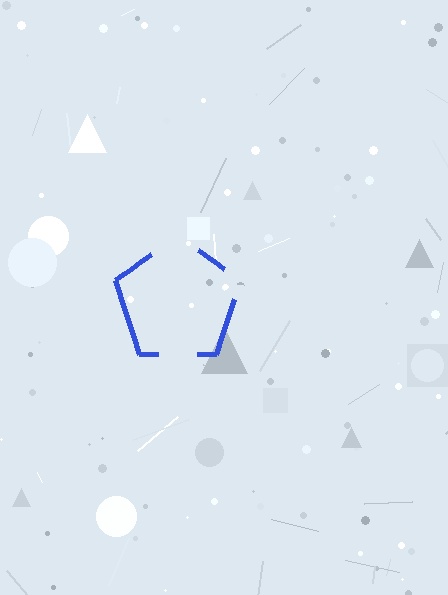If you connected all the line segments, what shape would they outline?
They would outline a pentagon.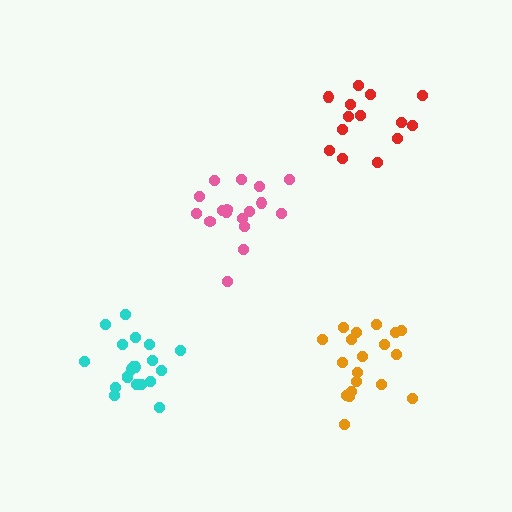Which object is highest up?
The red cluster is topmost.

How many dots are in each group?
Group 1: 17 dots, Group 2: 14 dots, Group 3: 19 dots, Group 4: 20 dots (70 total).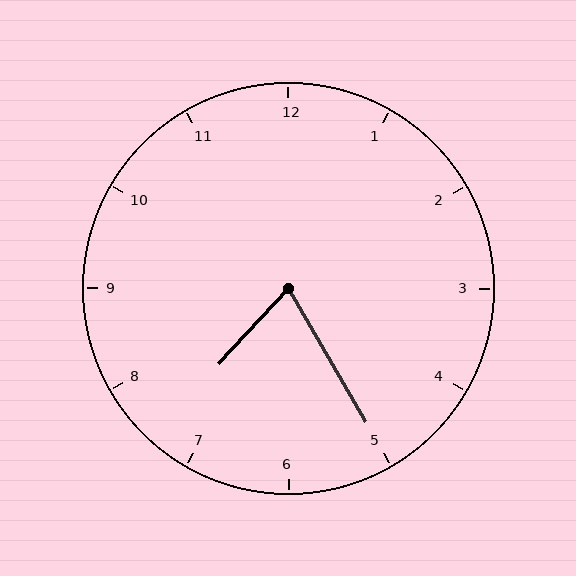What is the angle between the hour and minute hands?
Approximately 72 degrees.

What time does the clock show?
7:25.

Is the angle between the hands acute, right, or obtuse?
It is acute.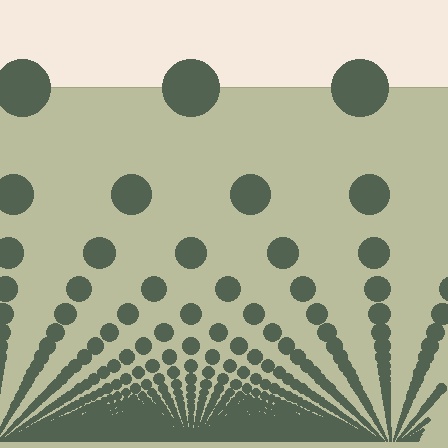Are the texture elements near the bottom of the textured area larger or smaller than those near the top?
Smaller. The gradient is inverted — elements near the bottom are smaller and denser.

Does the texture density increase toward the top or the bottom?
Density increases toward the bottom.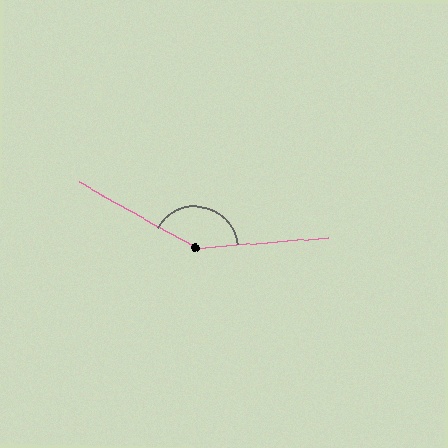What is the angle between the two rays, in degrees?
Approximately 146 degrees.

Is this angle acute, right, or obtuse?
It is obtuse.